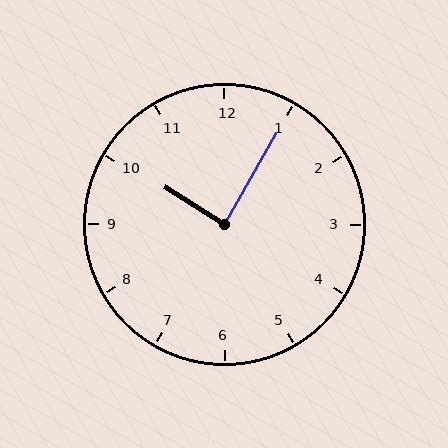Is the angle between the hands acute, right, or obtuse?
It is right.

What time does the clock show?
10:05.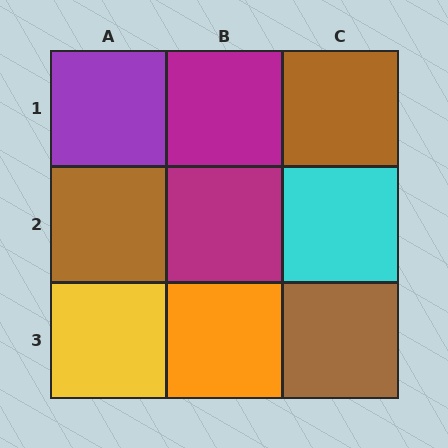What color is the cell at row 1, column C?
Brown.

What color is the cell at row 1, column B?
Magenta.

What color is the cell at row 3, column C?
Brown.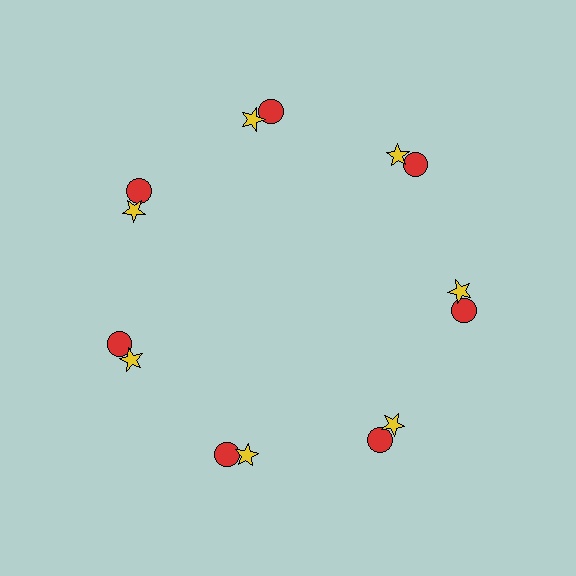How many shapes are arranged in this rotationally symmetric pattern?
There are 14 shapes, arranged in 7 groups of 2.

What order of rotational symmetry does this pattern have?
This pattern has 7-fold rotational symmetry.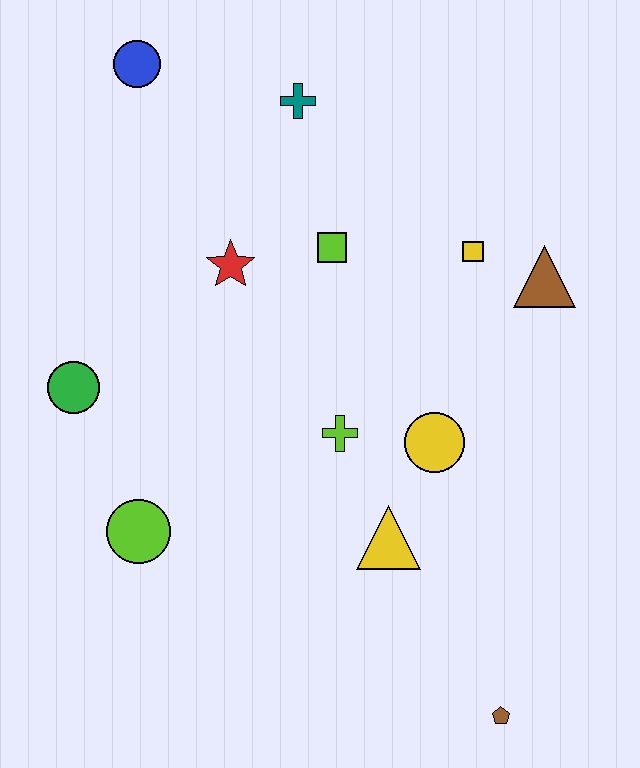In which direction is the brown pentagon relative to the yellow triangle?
The brown pentagon is below the yellow triangle.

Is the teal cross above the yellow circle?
Yes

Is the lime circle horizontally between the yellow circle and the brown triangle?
No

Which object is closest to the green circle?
The lime circle is closest to the green circle.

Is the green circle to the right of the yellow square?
No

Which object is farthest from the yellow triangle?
The blue circle is farthest from the yellow triangle.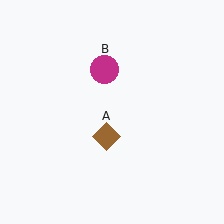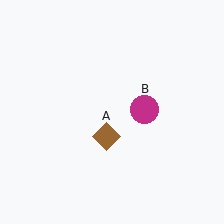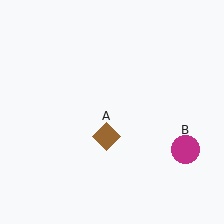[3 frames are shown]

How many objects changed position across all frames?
1 object changed position: magenta circle (object B).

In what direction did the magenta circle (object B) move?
The magenta circle (object B) moved down and to the right.